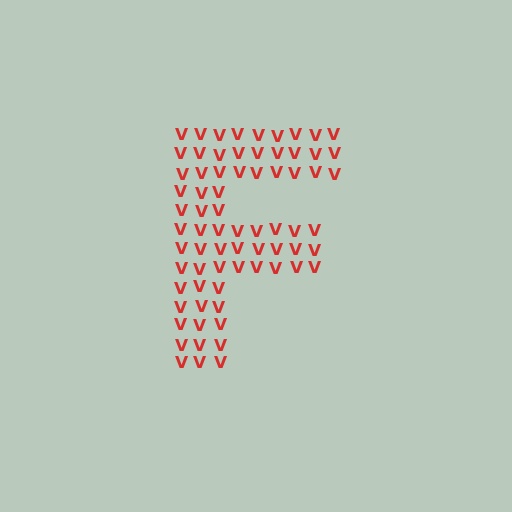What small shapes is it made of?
It is made of small letter V's.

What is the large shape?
The large shape is the letter F.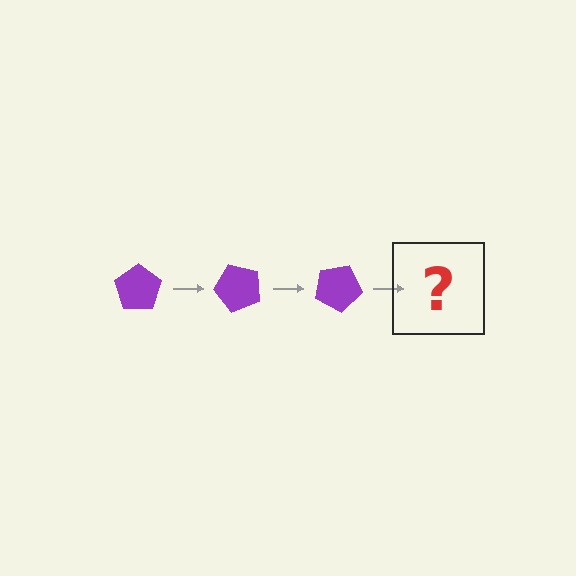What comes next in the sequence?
The next element should be a purple pentagon rotated 150 degrees.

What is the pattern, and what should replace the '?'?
The pattern is that the pentagon rotates 50 degrees each step. The '?' should be a purple pentagon rotated 150 degrees.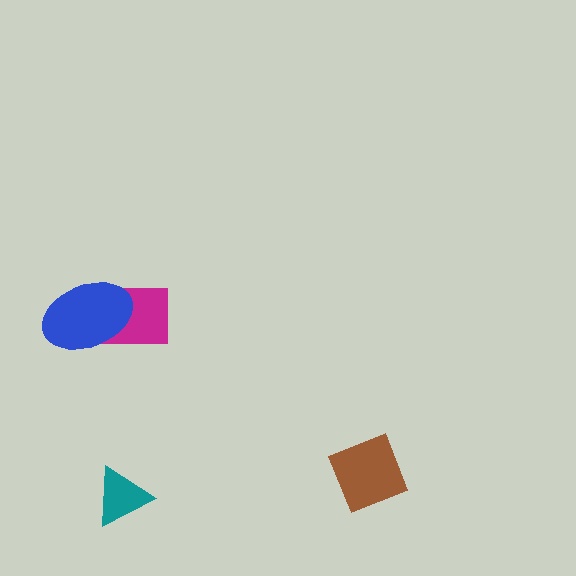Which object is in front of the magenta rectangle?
The blue ellipse is in front of the magenta rectangle.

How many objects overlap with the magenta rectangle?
1 object overlaps with the magenta rectangle.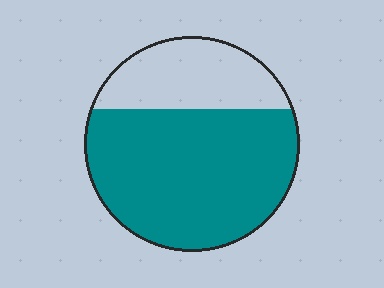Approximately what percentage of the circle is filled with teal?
Approximately 70%.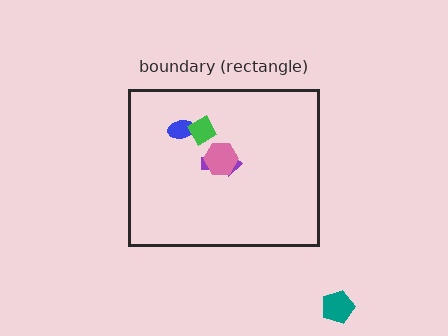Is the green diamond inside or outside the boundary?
Inside.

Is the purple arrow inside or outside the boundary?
Inside.